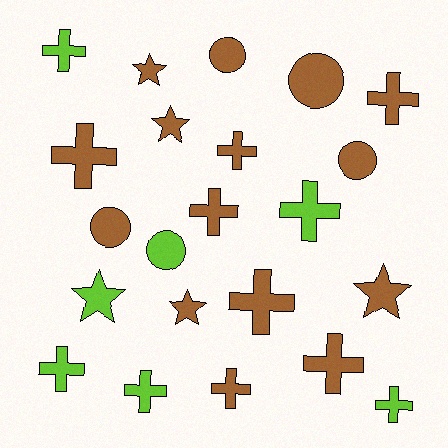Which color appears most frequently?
Brown, with 15 objects.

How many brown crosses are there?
There are 7 brown crosses.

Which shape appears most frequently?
Cross, with 12 objects.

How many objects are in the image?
There are 22 objects.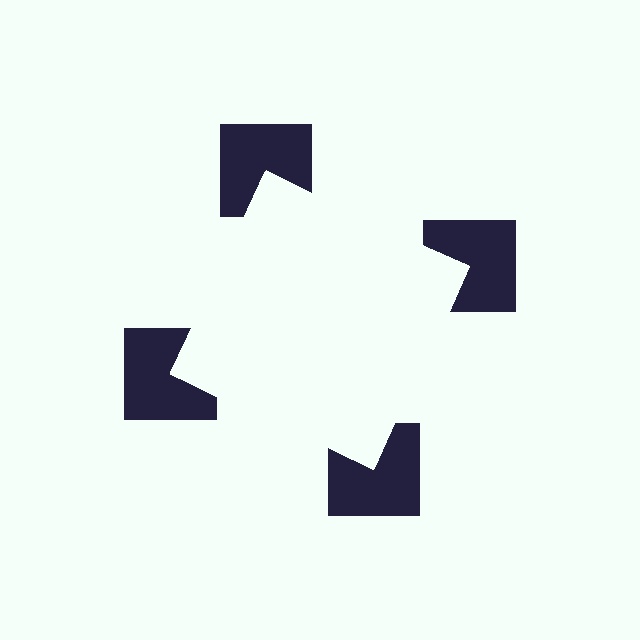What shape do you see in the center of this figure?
An illusory square — its edges are inferred from the aligned wedge cuts in the notched squares, not physically drawn.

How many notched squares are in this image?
There are 4 — one at each vertex of the illusory square.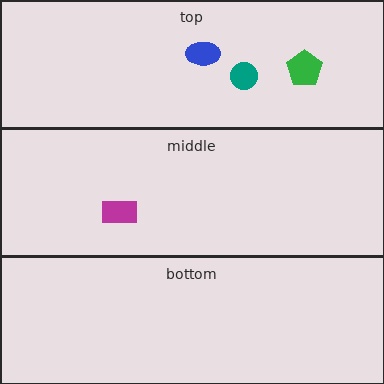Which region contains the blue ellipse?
The top region.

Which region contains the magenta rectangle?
The middle region.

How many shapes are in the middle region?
1.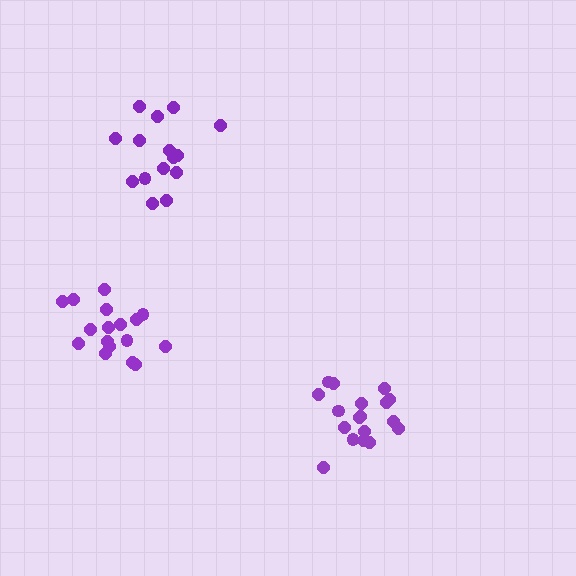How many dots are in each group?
Group 1: 18 dots, Group 2: 15 dots, Group 3: 17 dots (50 total).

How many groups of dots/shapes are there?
There are 3 groups.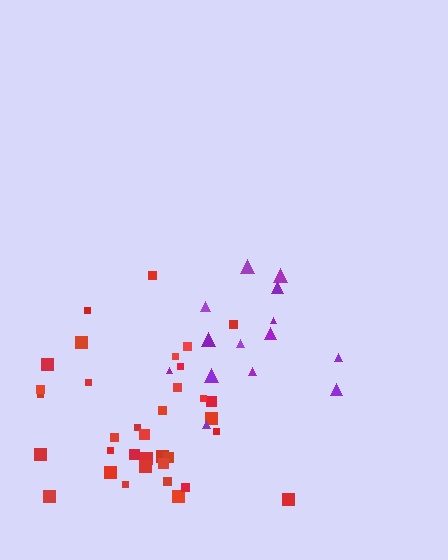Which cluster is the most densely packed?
Red.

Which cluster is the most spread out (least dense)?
Purple.